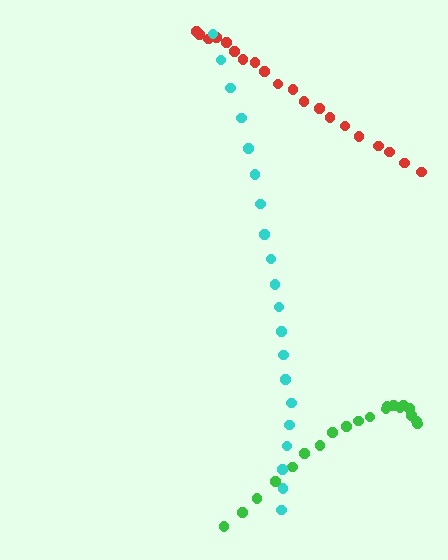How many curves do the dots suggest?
There are 3 distinct paths.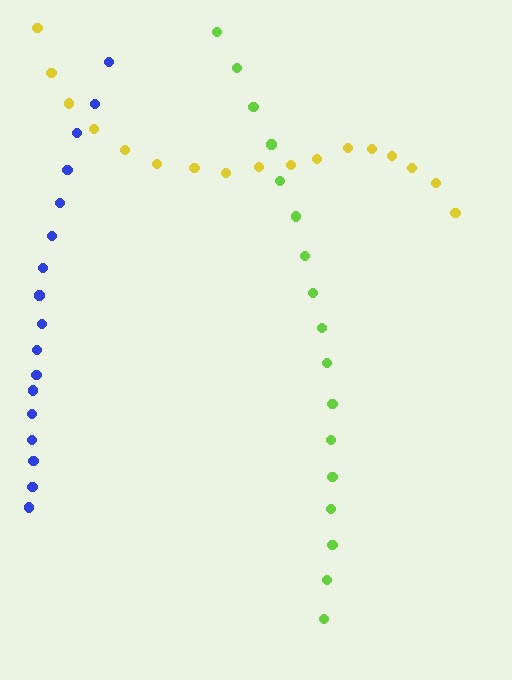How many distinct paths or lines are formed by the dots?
There are 3 distinct paths.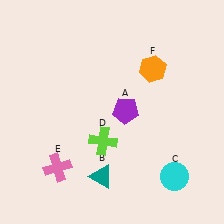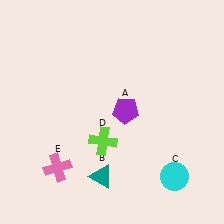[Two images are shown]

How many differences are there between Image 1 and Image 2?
There is 1 difference between the two images.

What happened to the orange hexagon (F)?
The orange hexagon (F) was removed in Image 2. It was in the top-right area of Image 1.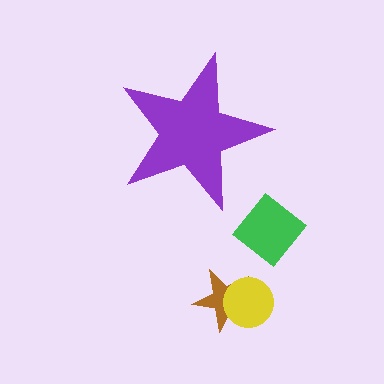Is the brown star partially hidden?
No, the brown star is fully visible.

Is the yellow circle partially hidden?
No, the yellow circle is fully visible.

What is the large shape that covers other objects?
A purple star.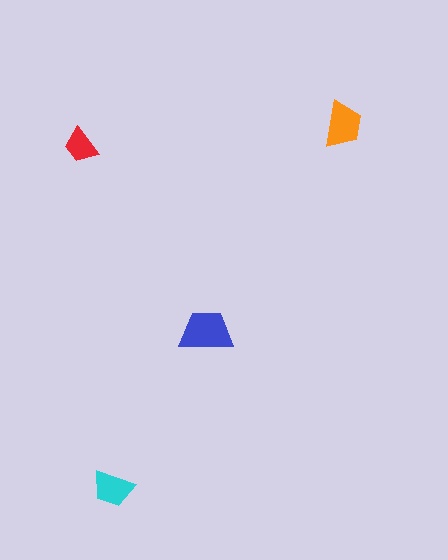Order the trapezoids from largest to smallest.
the blue one, the orange one, the cyan one, the red one.